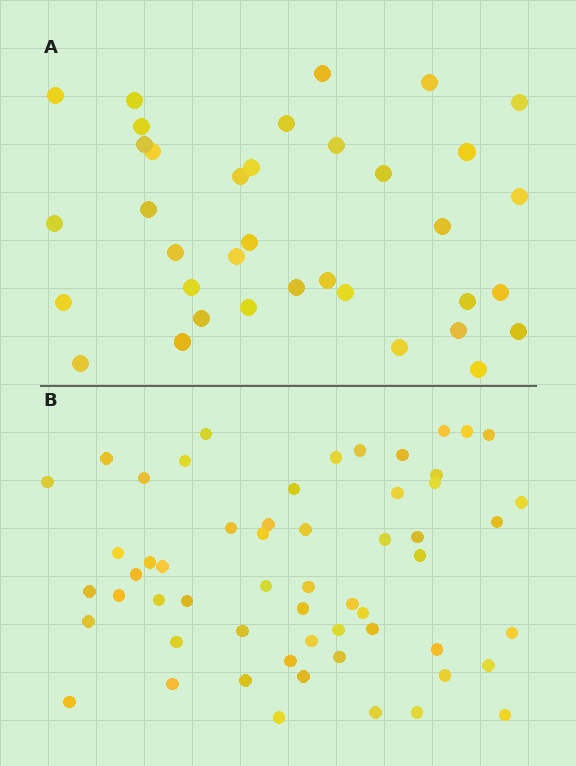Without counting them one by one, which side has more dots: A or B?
Region B (the bottom region) has more dots.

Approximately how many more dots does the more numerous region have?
Region B has approximately 20 more dots than region A.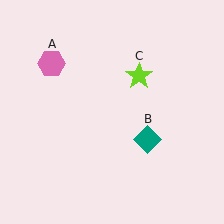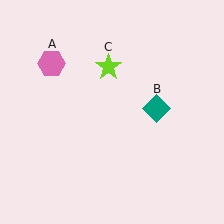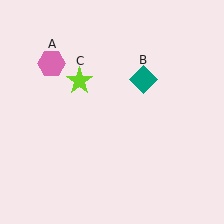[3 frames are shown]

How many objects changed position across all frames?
2 objects changed position: teal diamond (object B), lime star (object C).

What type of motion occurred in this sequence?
The teal diamond (object B), lime star (object C) rotated counterclockwise around the center of the scene.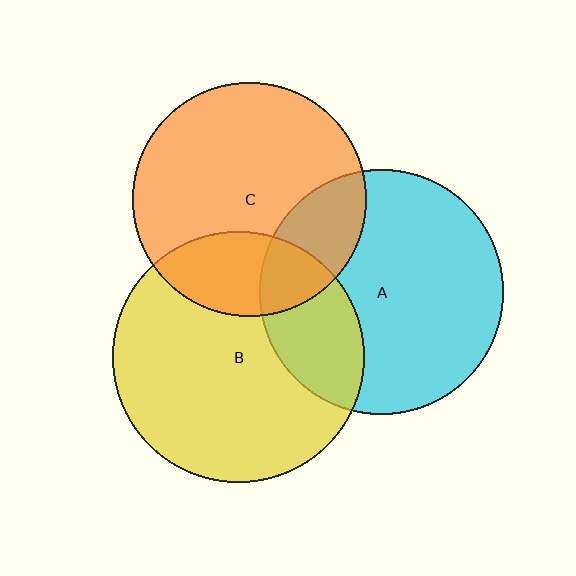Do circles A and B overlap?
Yes.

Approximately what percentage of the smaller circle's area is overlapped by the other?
Approximately 25%.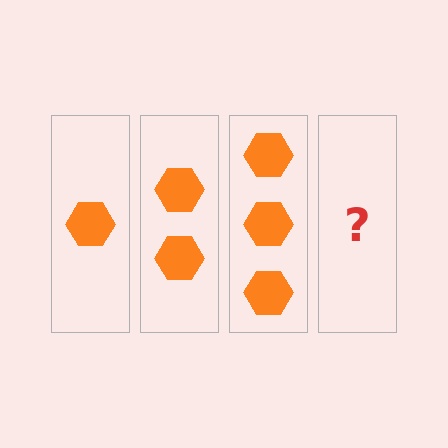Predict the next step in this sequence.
The next step is 4 hexagons.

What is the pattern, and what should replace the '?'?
The pattern is that each step adds one more hexagon. The '?' should be 4 hexagons.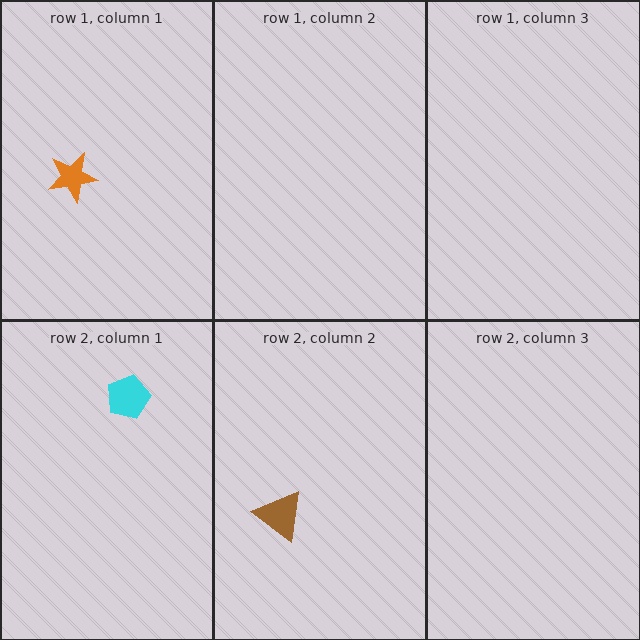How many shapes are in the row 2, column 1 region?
1.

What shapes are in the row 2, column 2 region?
The brown triangle.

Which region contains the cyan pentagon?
The row 2, column 1 region.